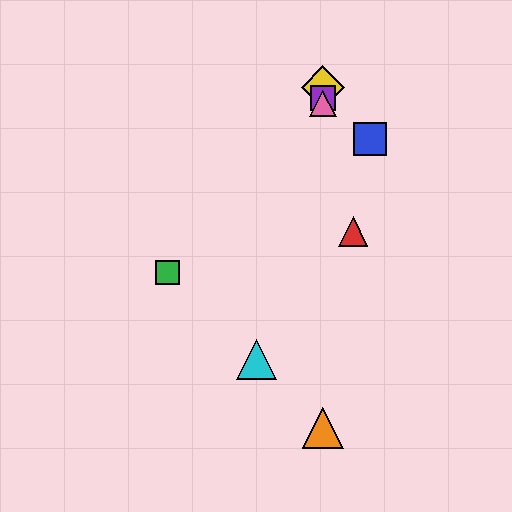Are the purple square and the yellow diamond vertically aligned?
Yes, both are at x≈323.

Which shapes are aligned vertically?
The yellow diamond, the purple square, the orange triangle, the pink triangle are aligned vertically.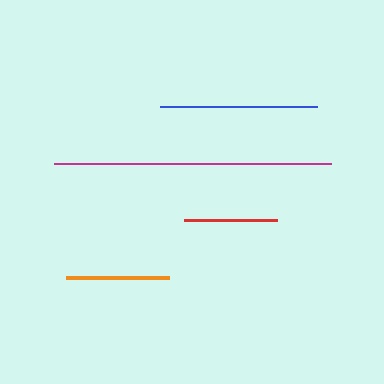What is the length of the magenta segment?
The magenta segment is approximately 278 pixels long.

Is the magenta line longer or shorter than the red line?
The magenta line is longer than the red line.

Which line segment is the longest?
The magenta line is the longest at approximately 278 pixels.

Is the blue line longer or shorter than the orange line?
The blue line is longer than the orange line.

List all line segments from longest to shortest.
From longest to shortest: magenta, blue, orange, red.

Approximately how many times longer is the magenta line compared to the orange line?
The magenta line is approximately 2.7 times the length of the orange line.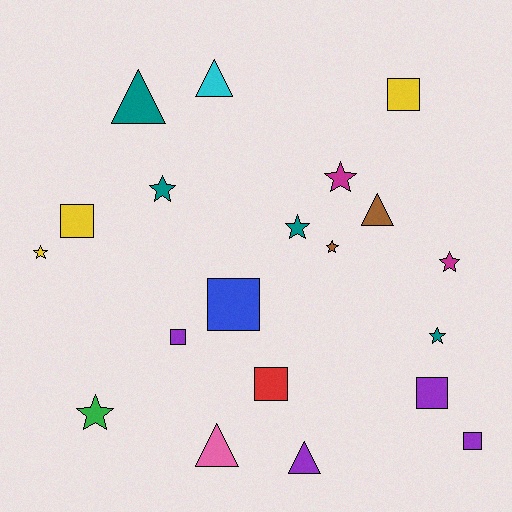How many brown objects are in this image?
There are 2 brown objects.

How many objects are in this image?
There are 20 objects.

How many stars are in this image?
There are 8 stars.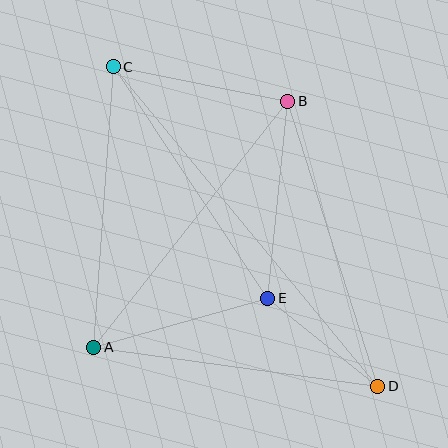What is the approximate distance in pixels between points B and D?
The distance between B and D is approximately 299 pixels.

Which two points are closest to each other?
Points D and E are closest to each other.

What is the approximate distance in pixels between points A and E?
The distance between A and E is approximately 181 pixels.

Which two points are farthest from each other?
Points C and D are farthest from each other.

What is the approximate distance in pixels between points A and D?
The distance between A and D is approximately 286 pixels.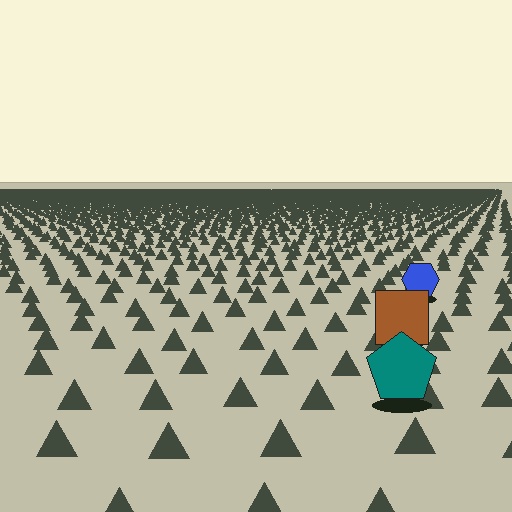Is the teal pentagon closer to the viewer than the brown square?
Yes. The teal pentagon is closer — you can tell from the texture gradient: the ground texture is coarser near it.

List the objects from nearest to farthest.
From nearest to farthest: the teal pentagon, the brown square, the blue hexagon.